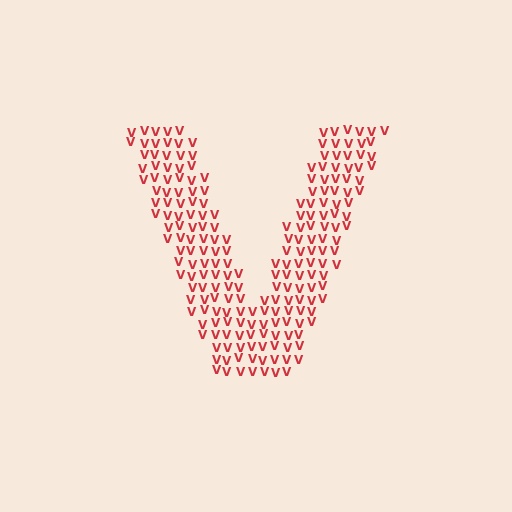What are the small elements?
The small elements are letter V's.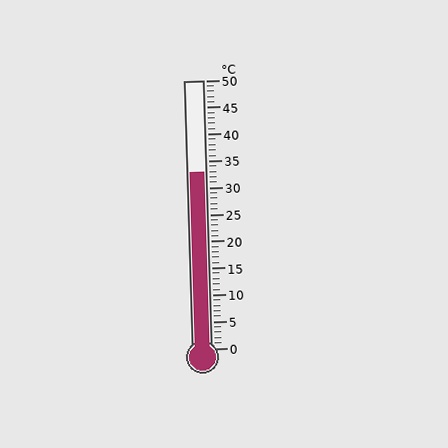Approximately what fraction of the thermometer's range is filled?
The thermometer is filled to approximately 65% of its range.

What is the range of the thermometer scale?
The thermometer scale ranges from 0°C to 50°C.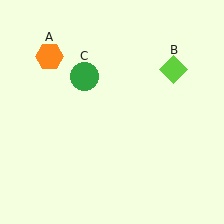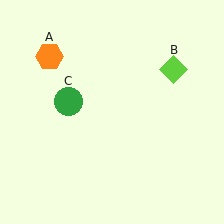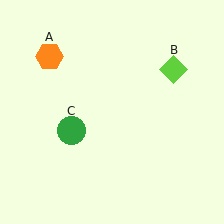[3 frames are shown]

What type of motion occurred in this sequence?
The green circle (object C) rotated counterclockwise around the center of the scene.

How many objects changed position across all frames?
1 object changed position: green circle (object C).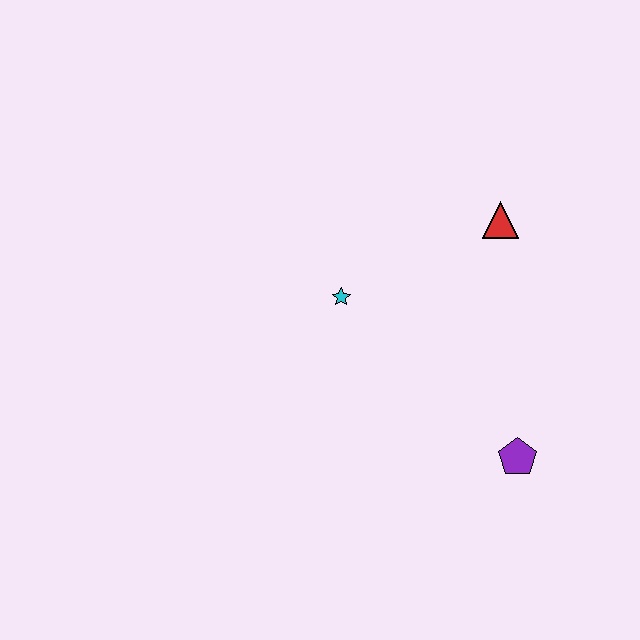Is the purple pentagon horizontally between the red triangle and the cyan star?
No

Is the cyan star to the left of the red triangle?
Yes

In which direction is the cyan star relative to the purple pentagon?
The cyan star is to the left of the purple pentagon.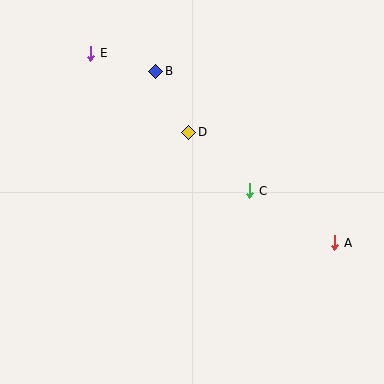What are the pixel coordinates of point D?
Point D is at (189, 132).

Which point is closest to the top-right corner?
Point C is closest to the top-right corner.